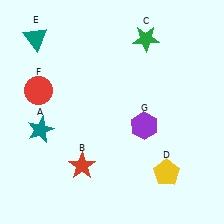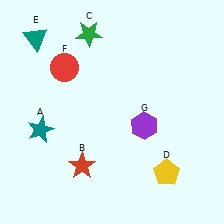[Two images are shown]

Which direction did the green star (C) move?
The green star (C) moved left.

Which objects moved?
The objects that moved are: the green star (C), the red circle (F).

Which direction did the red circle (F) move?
The red circle (F) moved right.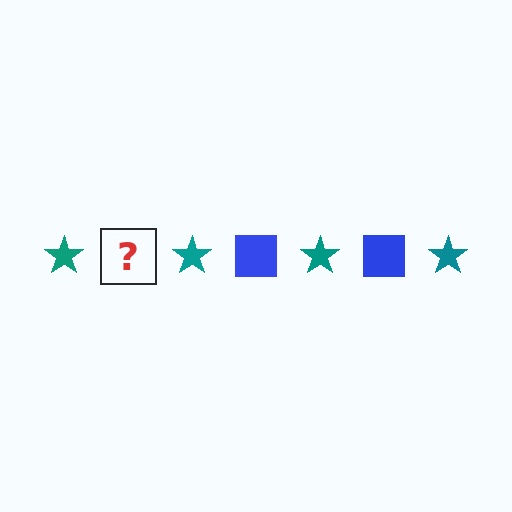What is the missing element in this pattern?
The missing element is a blue square.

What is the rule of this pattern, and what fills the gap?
The rule is that the pattern alternates between teal star and blue square. The gap should be filled with a blue square.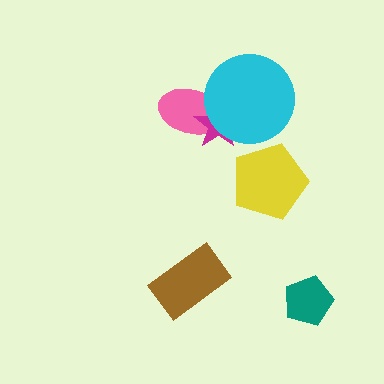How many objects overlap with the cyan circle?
2 objects overlap with the cyan circle.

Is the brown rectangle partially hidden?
No, no other shape covers it.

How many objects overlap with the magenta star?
2 objects overlap with the magenta star.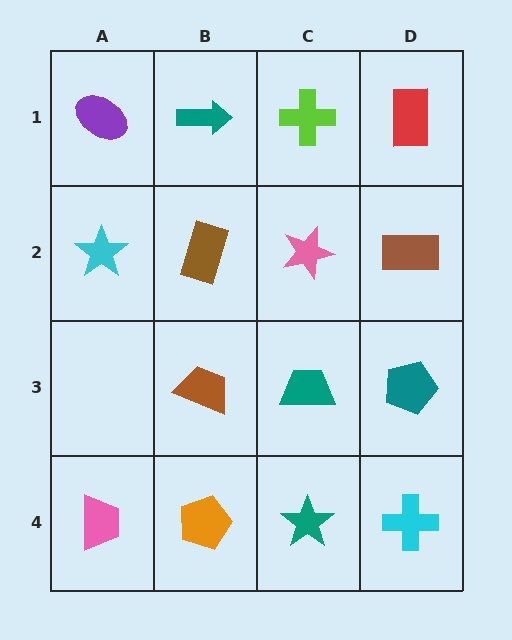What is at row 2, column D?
A brown rectangle.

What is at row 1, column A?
A purple ellipse.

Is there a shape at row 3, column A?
No, that cell is empty.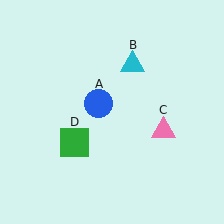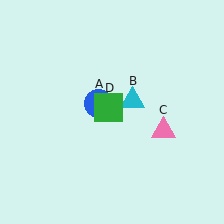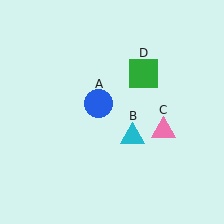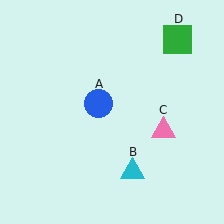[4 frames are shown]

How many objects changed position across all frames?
2 objects changed position: cyan triangle (object B), green square (object D).